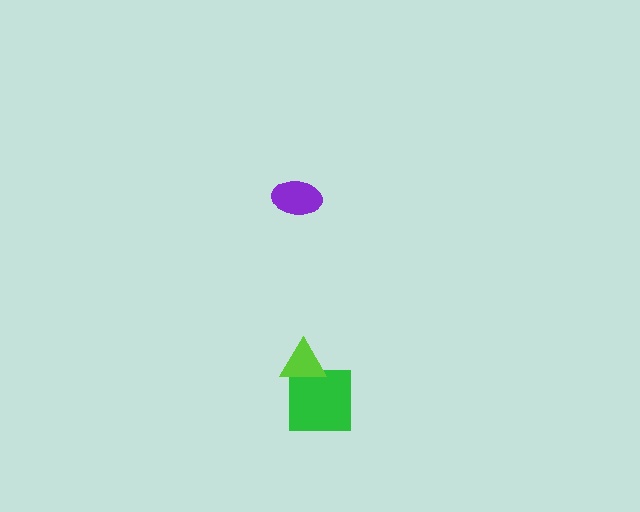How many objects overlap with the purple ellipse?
0 objects overlap with the purple ellipse.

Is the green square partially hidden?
Yes, it is partially covered by another shape.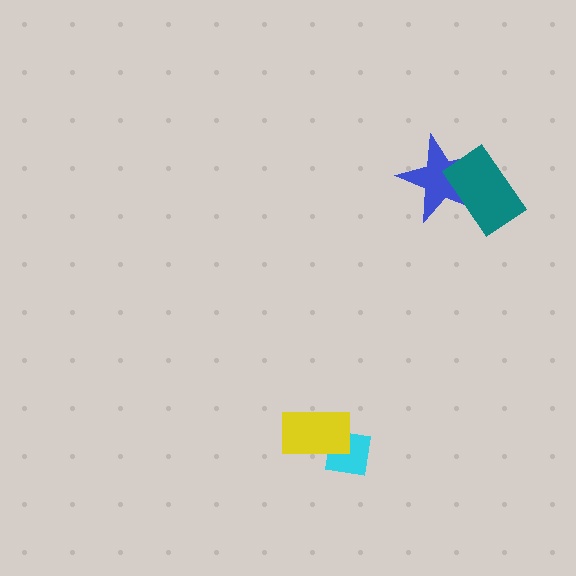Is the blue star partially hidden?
Yes, it is partially covered by another shape.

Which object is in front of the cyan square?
The yellow rectangle is in front of the cyan square.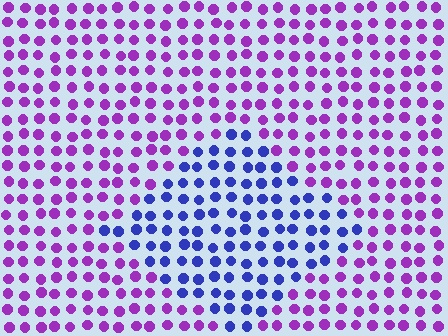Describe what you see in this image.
The image is filled with small purple elements in a uniform arrangement. A diamond-shaped region is visible where the elements are tinted to a slightly different hue, forming a subtle color boundary.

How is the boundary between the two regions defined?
The boundary is defined purely by a slight shift in hue (about 52 degrees). Spacing, size, and orientation are identical on both sides.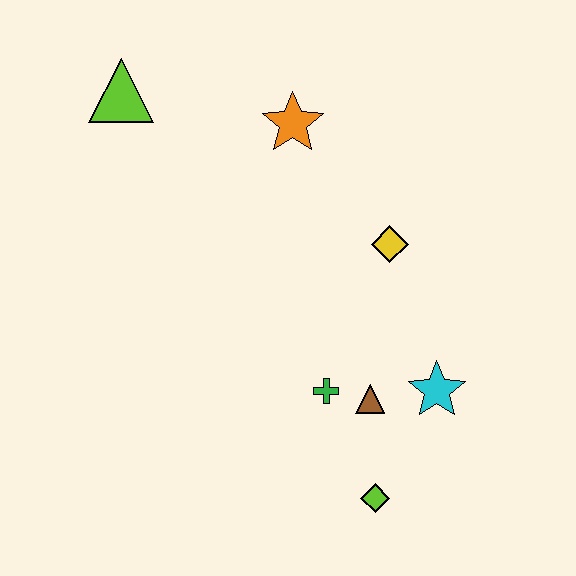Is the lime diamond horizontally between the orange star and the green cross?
No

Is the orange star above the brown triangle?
Yes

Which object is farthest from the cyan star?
The lime triangle is farthest from the cyan star.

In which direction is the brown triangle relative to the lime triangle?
The brown triangle is below the lime triangle.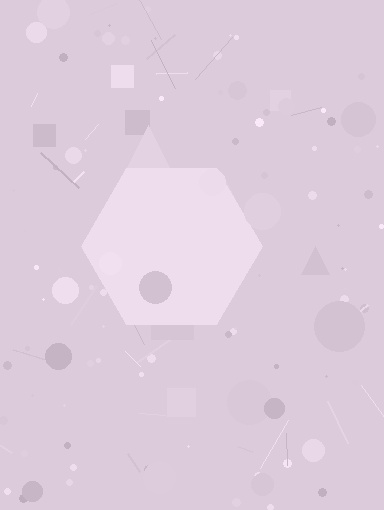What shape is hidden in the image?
A hexagon is hidden in the image.